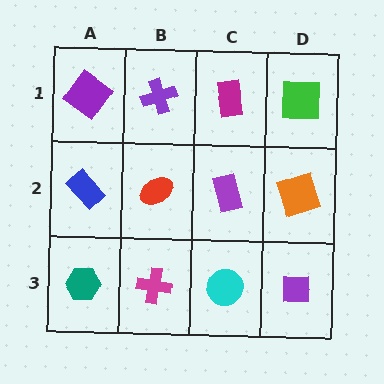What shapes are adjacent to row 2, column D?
A green square (row 1, column D), a purple square (row 3, column D), a purple rectangle (row 2, column C).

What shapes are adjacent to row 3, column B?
A red ellipse (row 2, column B), a teal hexagon (row 3, column A), a cyan circle (row 3, column C).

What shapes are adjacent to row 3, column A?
A blue rectangle (row 2, column A), a magenta cross (row 3, column B).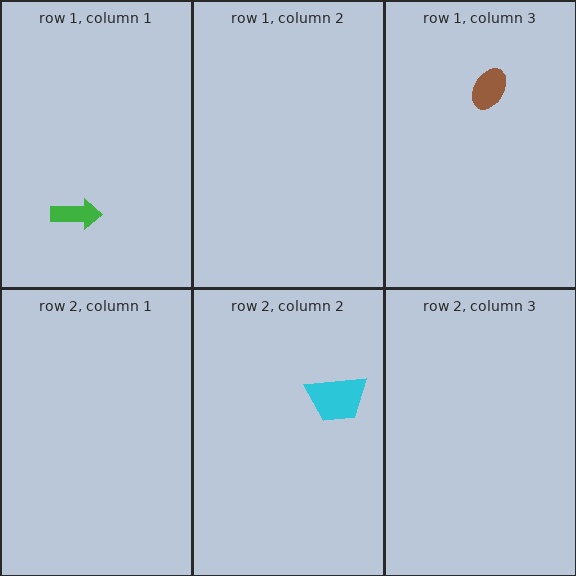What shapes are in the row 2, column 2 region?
The cyan trapezoid.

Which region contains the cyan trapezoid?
The row 2, column 2 region.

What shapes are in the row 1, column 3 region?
The brown ellipse.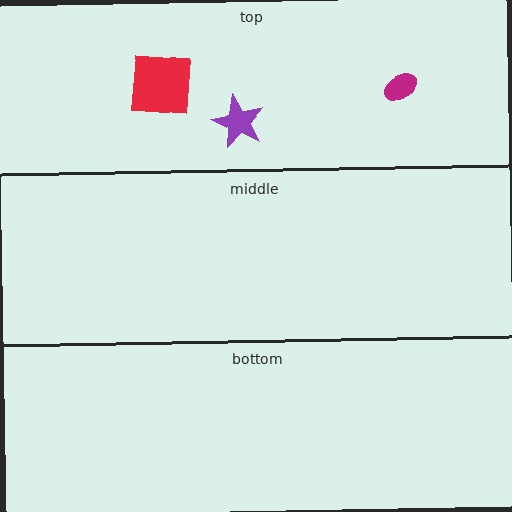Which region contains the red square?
The top region.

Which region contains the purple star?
The top region.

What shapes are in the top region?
The purple star, the magenta ellipse, the red square.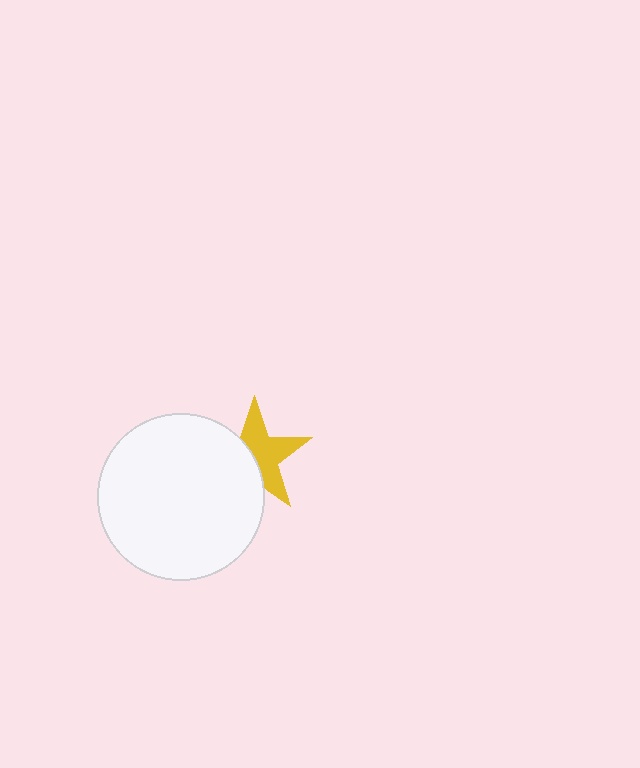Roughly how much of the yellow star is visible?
About half of it is visible (roughly 56%).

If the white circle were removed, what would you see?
You would see the complete yellow star.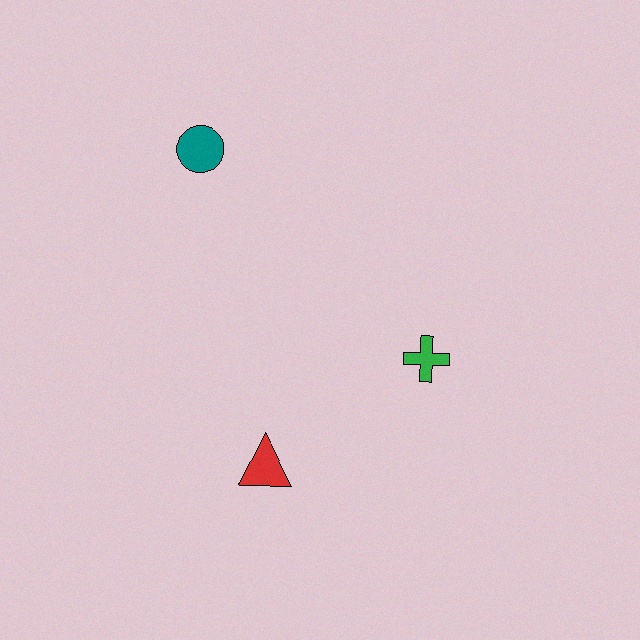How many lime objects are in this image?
There are no lime objects.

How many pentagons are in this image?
There are no pentagons.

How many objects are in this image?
There are 3 objects.